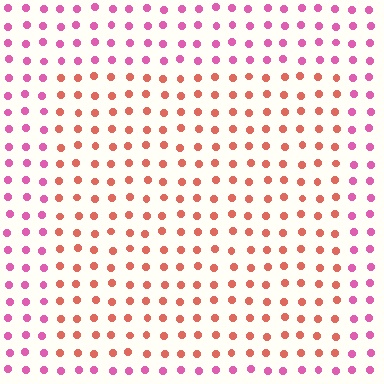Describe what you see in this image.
The image is filled with small pink elements in a uniform arrangement. A rectangle-shaped region is visible where the elements are tinted to a slightly different hue, forming a subtle color boundary.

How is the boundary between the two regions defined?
The boundary is defined purely by a slight shift in hue (about 44 degrees). Spacing, size, and orientation are identical on both sides.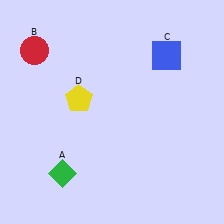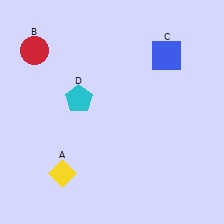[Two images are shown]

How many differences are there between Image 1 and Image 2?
There are 2 differences between the two images.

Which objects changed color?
A changed from green to yellow. D changed from yellow to cyan.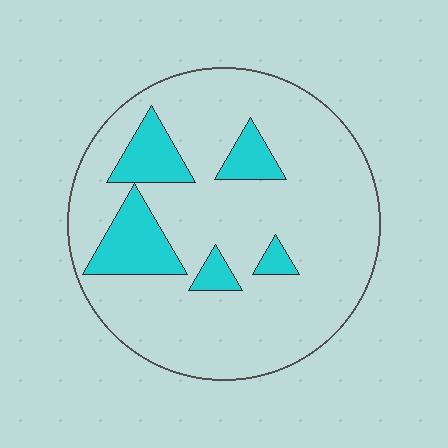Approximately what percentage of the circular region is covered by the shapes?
Approximately 15%.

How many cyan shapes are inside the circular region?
5.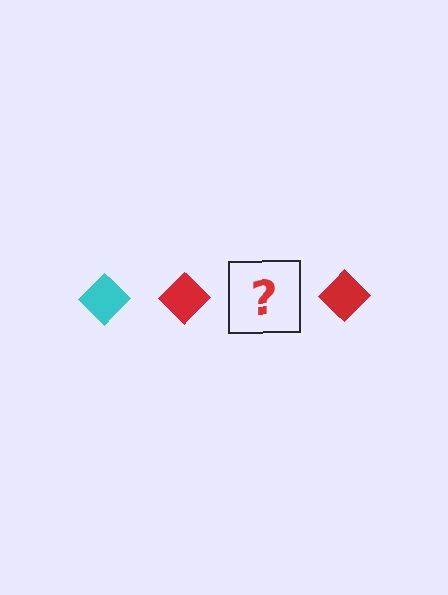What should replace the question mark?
The question mark should be replaced with a cyan diamond.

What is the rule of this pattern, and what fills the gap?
The rule is that the pattern cycles through cyan, red diamonds. The gap should be filled with a cyan diamond.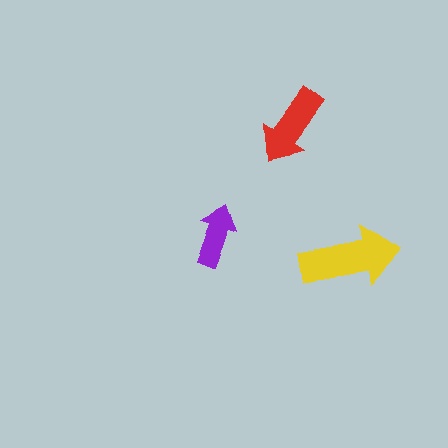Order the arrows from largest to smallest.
the yellow one, the red one, the purple one.